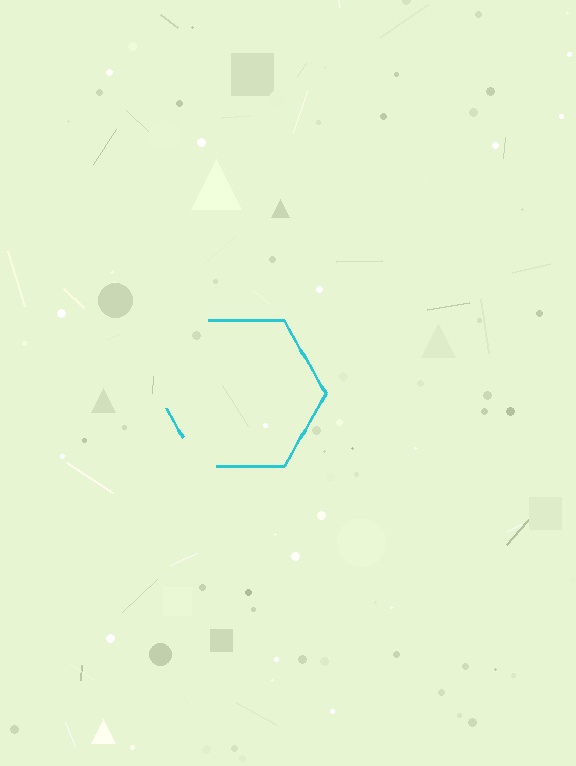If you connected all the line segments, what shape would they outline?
They would outline a hexagon.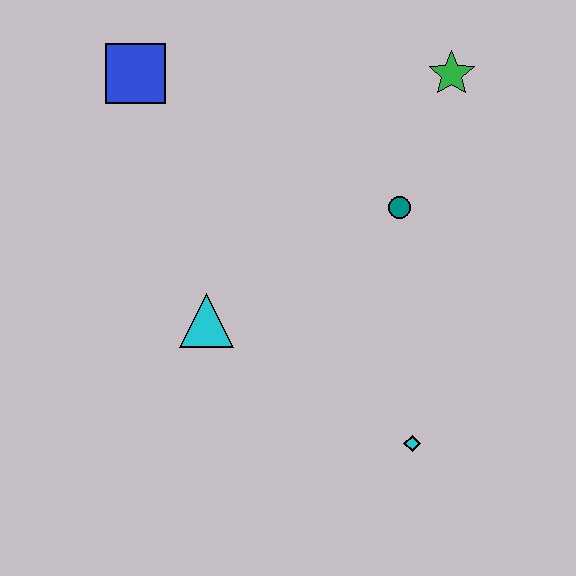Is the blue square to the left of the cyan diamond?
Yes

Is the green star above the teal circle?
Yes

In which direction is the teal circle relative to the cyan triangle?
The teal circle is to the right of the cyan triangle.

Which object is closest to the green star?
The teal circle is closest to the green star.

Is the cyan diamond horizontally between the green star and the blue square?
Yes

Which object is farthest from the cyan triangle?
The green star is farthest from the cyan triangle.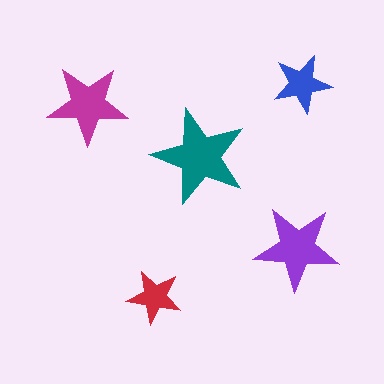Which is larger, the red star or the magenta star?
The magenta one.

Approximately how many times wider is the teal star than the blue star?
About 1.5 times wider.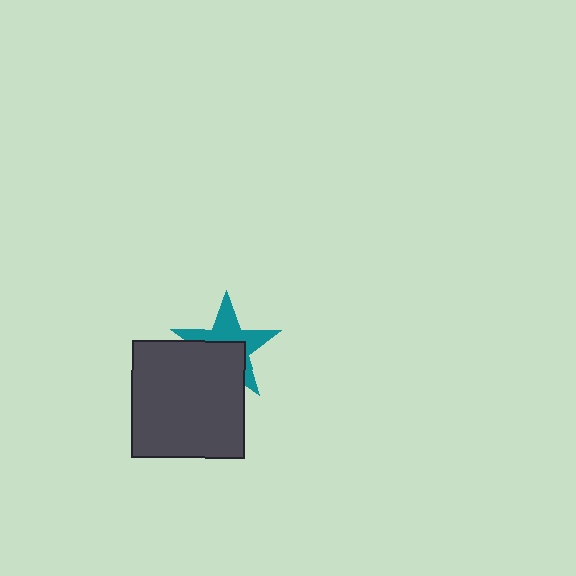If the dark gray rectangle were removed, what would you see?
You would see the complete teal star.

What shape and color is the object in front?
The object in front is a dark gray rectangle.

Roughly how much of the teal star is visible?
About half of it is visible (roughly 54%).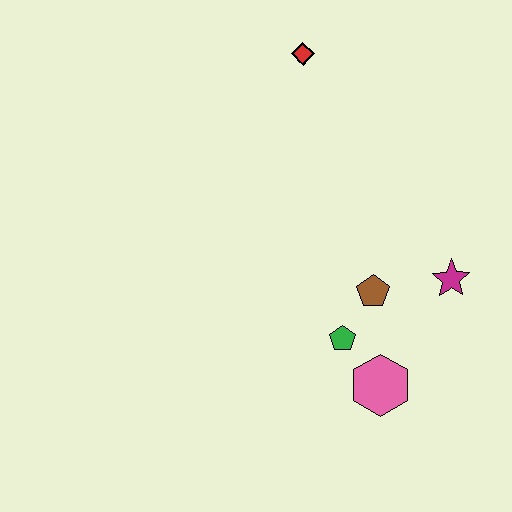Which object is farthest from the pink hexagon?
The red diamond is farthest from the pink hexagon.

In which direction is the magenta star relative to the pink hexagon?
The magenta star is above the pink hexagon.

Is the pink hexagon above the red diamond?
No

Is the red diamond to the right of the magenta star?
No